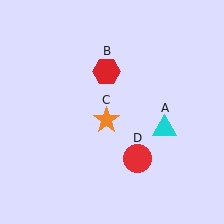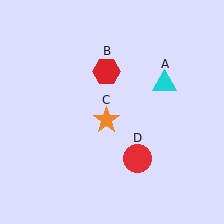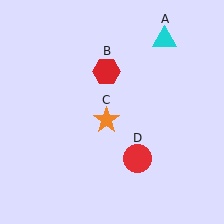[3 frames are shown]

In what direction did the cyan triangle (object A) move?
The cyan triangle (object A) moved up.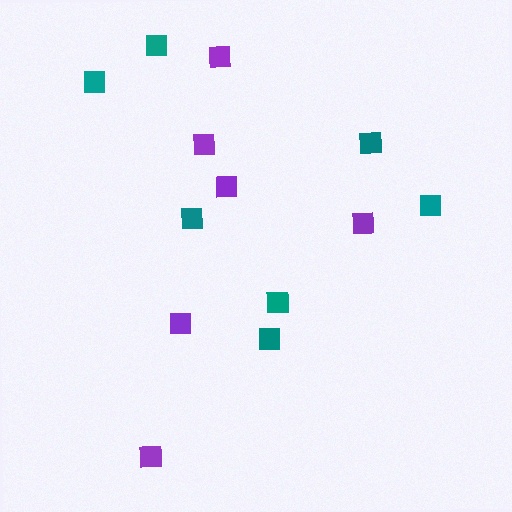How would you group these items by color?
There are 2 groups: one group of teal squares (7) and one group of purple squares (6).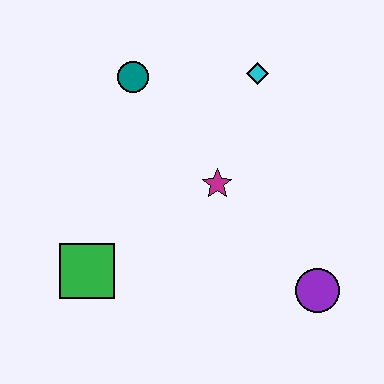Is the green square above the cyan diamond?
No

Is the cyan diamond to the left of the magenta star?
No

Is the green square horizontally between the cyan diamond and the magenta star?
No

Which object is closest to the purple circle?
The magenta star is closest to the purple circle.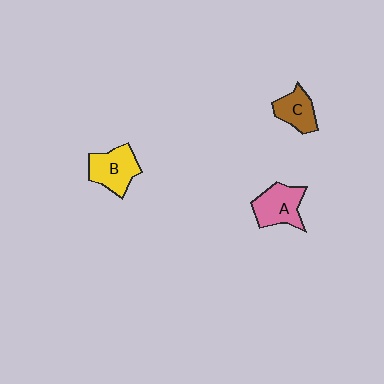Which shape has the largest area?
Shape B (yellow).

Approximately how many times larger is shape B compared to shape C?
Approximately 1.3 times.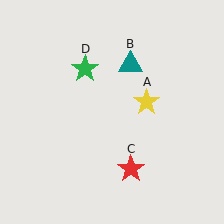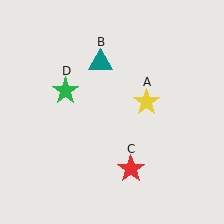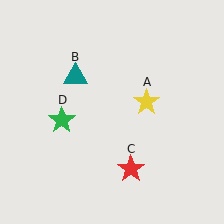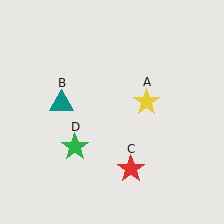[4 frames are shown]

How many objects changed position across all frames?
2 objects changed position: teal triangle (object B), green star (object D).